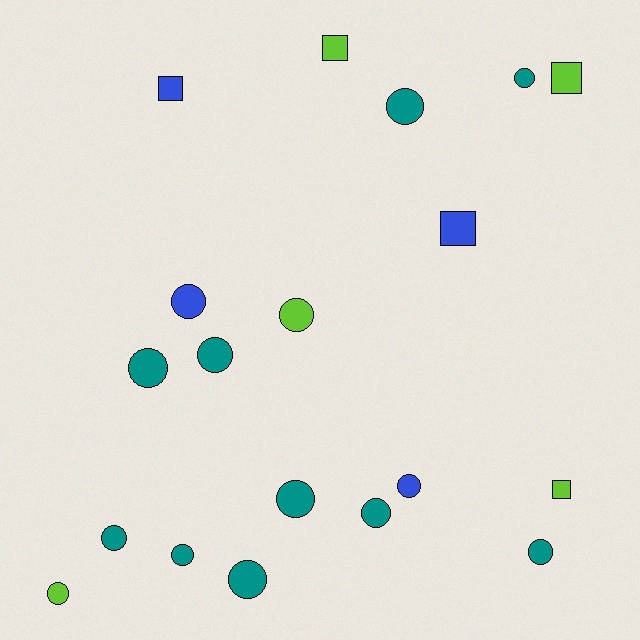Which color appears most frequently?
Teal, with 10 objects.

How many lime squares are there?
There are 3 lime squares.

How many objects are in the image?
There are 19 objects.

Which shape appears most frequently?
Circle, with 14 objects.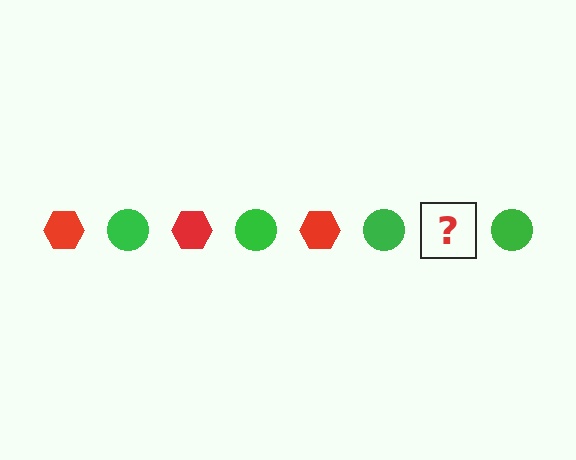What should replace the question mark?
The question mark should be replaced with a red hexagon.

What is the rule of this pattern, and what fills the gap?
The rule is that the pattern alternates between red hexagon and green circle. The gap should be filled with a red hexagon.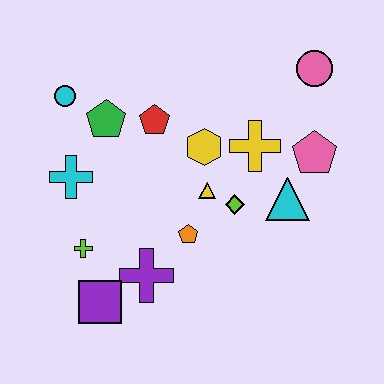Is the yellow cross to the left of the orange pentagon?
No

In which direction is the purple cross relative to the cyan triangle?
The purple cross is to the left of the cyan triangle.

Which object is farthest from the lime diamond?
The cyan circle is farthest from the lime diamond.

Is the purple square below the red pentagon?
Yes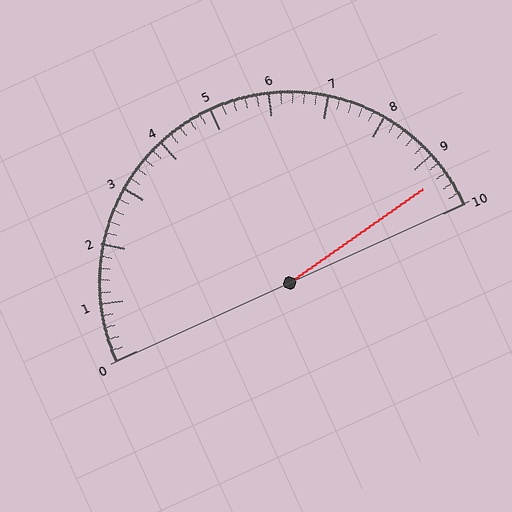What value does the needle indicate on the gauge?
The needle indicates approximately 9.4.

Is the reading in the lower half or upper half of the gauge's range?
The reading is in the upper half of the range (0 to 10).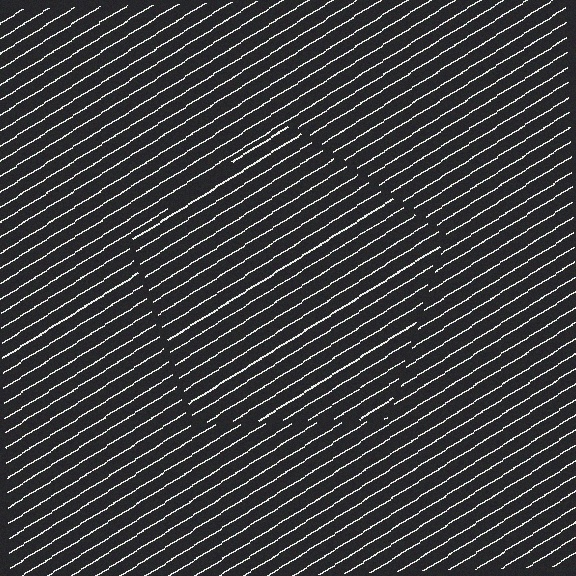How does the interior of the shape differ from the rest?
The interior of the shape contains the same grating, shifted by half a period — the contour is defined by the phase discontinuity where line-ends from the inner and outer gratings abut.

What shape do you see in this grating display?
An illusory pentagon. The interior of the shape contains the same grating, shifted by half a period — the contour is defined by the phase discontinuity where line-ends from the inner and outer gratings abut.